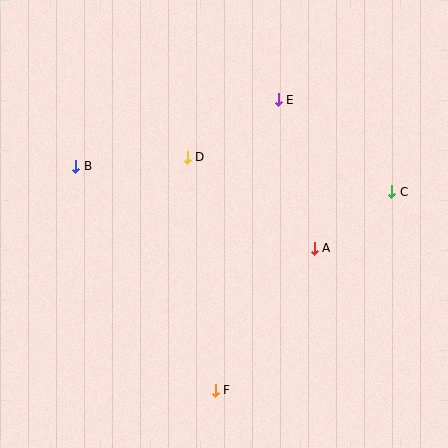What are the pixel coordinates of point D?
Point D is at (187, 157).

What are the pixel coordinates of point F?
Point F is at (215, 390).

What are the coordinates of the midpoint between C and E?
The midpoint between C and E is at (335, 146).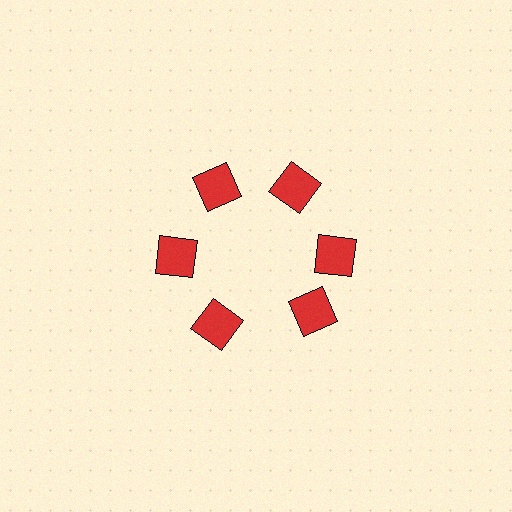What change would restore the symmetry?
The symmetry would be restored by rotating it back into even spacing with its neighbors so that all 6 squares sit at equal angles and equal distance from the center.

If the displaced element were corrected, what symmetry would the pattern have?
It would have 6-fold rotational symmetry — the pattern would map onto itself every 60 degrees.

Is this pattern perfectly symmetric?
No. The 6 red squares are arranged in a ring, but one element near the 5 o'clock position is rotated out of alignment along the ring, breaking the 6-fold rotational symmetry.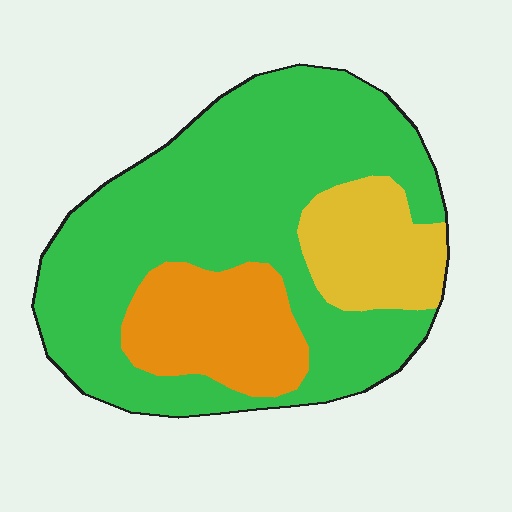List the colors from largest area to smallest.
From largest to smallest: green, orange, yellow.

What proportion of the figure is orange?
Orange covers 18% of the figure.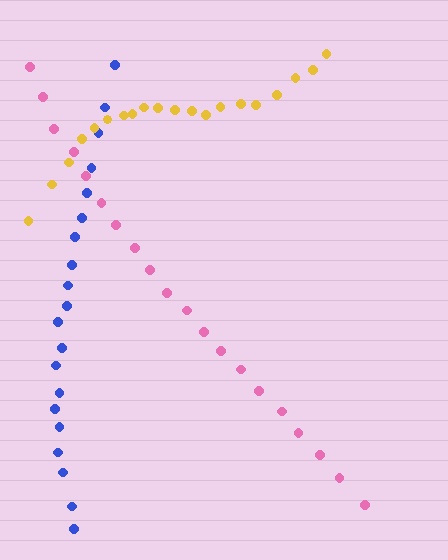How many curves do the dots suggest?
There are 3 distinct paths.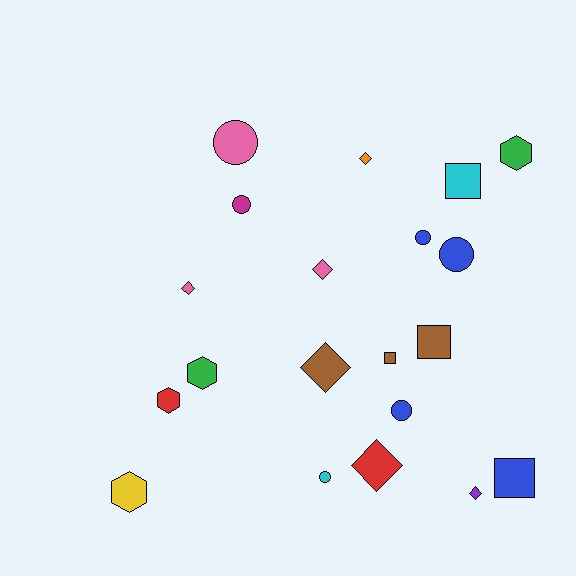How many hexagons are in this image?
There are 4 hexagons.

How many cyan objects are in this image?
There are 2 cyan objects.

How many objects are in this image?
There are 20 objects.